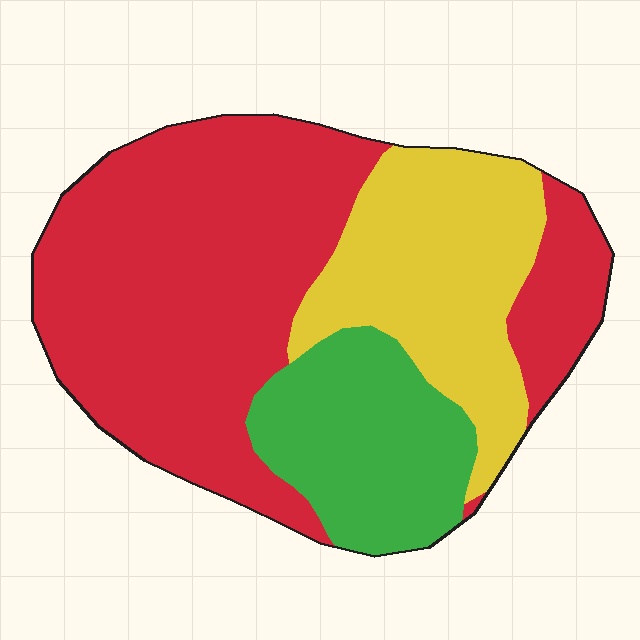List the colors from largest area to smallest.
From largest to smallest: red, yellow, green.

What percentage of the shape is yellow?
Yellow covers about 25% of the shape.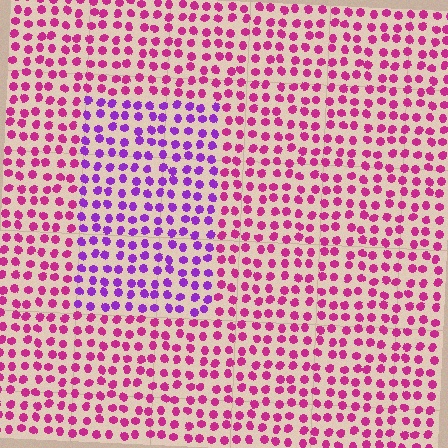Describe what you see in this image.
The image is filled with small magenta elements in a uniform arrangement. A rectangle-shaped region is visible where the elements are tinted to a slightly different hue, forming a subtle color boundary.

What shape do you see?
I see a rectangle.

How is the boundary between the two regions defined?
The boundary is defined purely by a slight shift in hue (about 41 degrees). Spacing, size, and orientation are identical on both sides.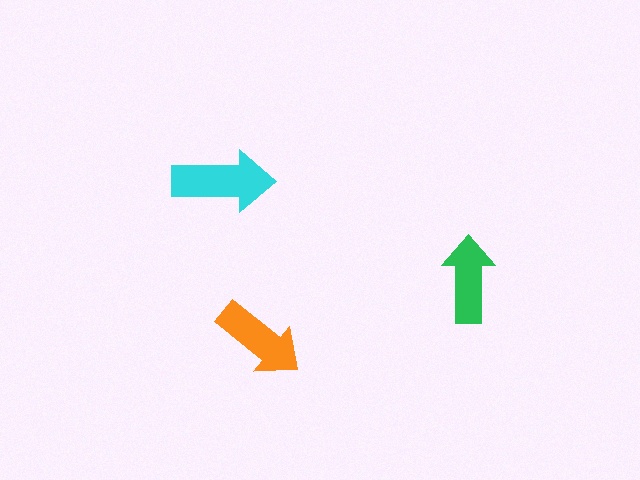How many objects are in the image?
There are 3 objects in the image.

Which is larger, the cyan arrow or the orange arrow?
The cyan one.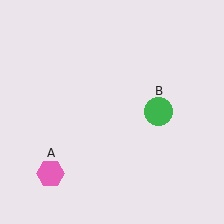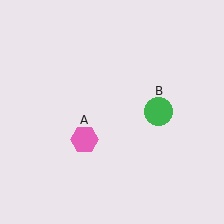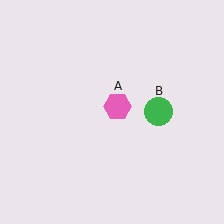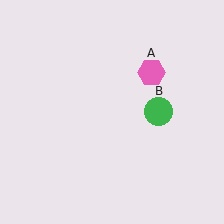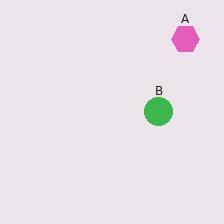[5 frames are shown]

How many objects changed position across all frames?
1 object changed position: pink hexagon (object A).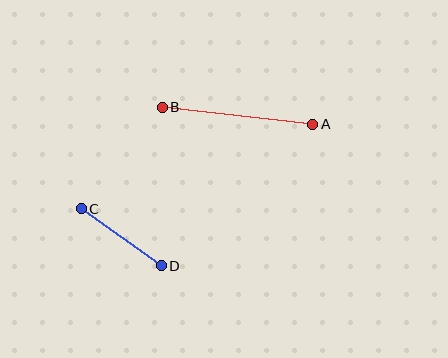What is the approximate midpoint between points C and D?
The midpoint is at approximately (121, 237) pixels.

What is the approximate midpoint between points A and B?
The midpoint is at approximately (237, 116) pixels.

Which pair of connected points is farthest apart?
Points A and B are farthest apart.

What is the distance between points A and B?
The distance is approximately 151 pixels.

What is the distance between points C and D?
The distance is approximately 98 pixels.